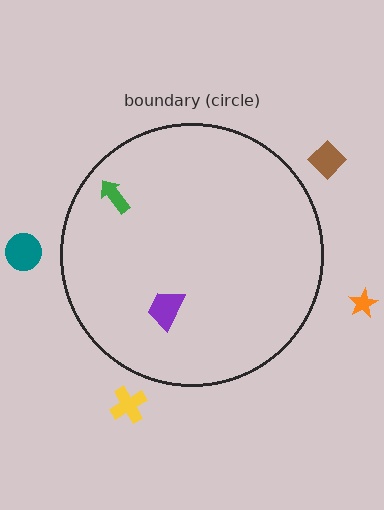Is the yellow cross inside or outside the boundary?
Outside.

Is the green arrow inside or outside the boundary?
Inside.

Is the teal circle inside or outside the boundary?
Outside.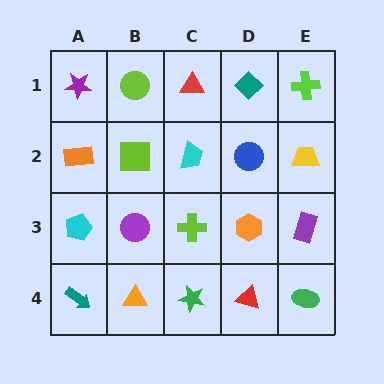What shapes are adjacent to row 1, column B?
A lime square (row 2, column B), a purple star (row 1, column A), a red triangle (row 1, column C).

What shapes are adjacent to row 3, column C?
A cyan trapezoid (row 2, column C), a green star (row 4, column C), a purple circle (row 3, column B), an orange hexagon (row 3, column D).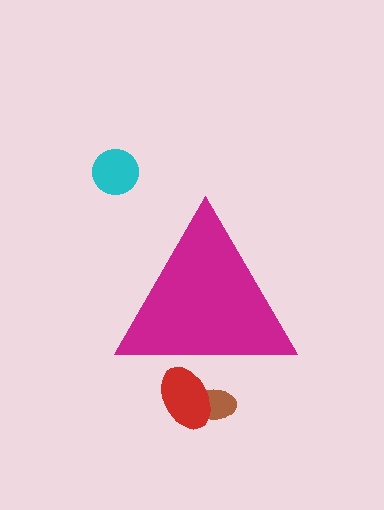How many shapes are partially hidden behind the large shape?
2 shapes are partially hidden.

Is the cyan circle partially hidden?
No, the cyan circle is fully visible.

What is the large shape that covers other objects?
A magenta triangle.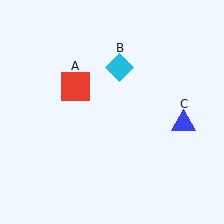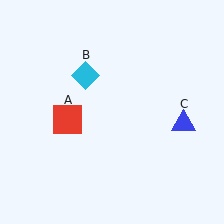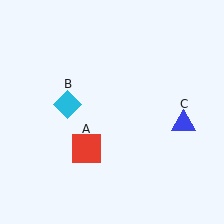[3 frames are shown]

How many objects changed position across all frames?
2 objects changed position: red square (object A), cyan diamond (object B).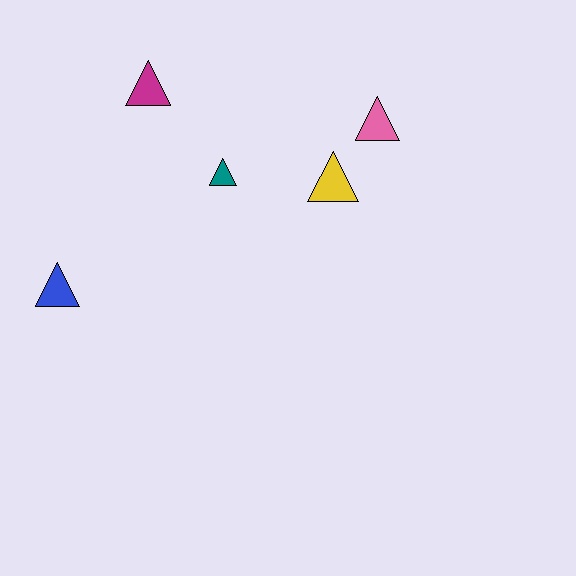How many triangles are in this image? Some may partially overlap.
There are 5 triangles.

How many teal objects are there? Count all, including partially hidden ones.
There is 1 teal object.